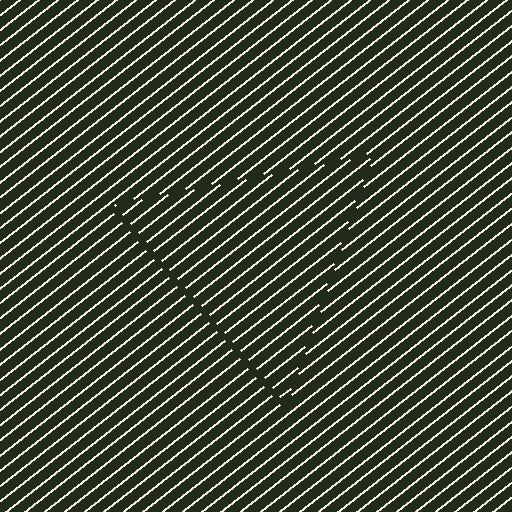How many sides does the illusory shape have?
3 sides — the line-ends trace a triangle.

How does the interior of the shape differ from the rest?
The interior of the shape contains the same grating, shifted by half a period — the contour is defined by the phase discontinuity where line-ends from the inner and outer gratings abut.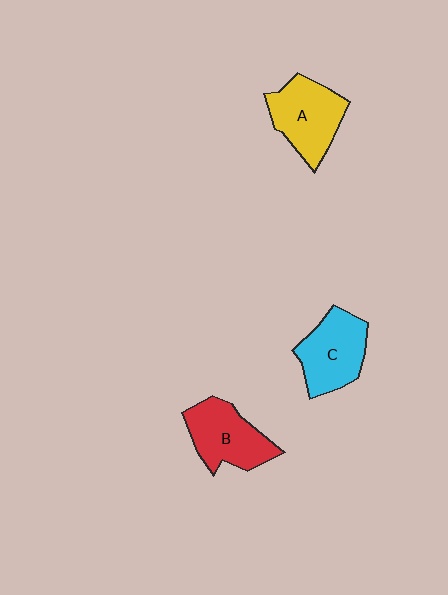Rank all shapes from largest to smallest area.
From largest to smallest: A (yellow), C (cyan), B (red).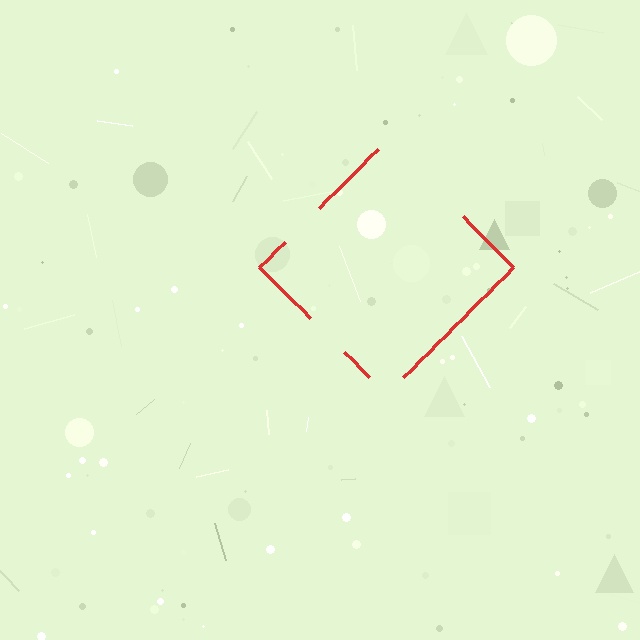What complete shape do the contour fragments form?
The contour fragments form a diamond.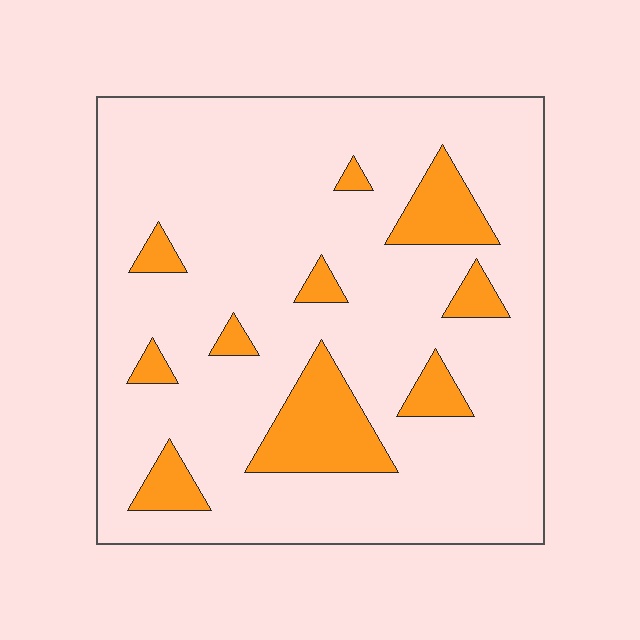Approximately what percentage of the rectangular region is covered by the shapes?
Approximately 15%.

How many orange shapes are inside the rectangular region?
10.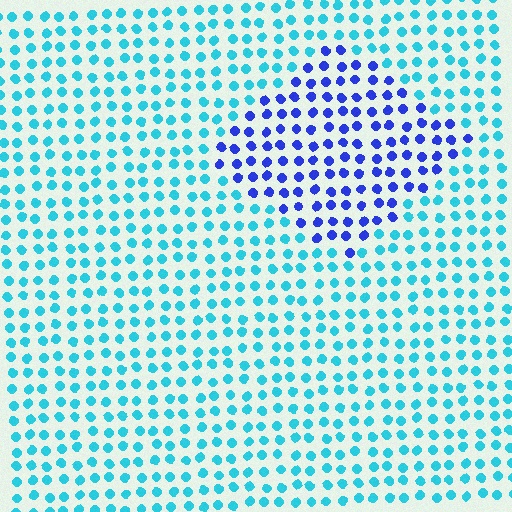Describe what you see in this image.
The image is filled with small cyan elements in a uniform arrangement. A diamond-shaped region is visible where the elements are tinted to a slightly different hue, forming a subtle color boundary.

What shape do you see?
I see a diamond.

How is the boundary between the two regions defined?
The boundary is defined purely by a slight shift in hue (about 49 degrees). Spacing, size, and orientation are identical on both sides.